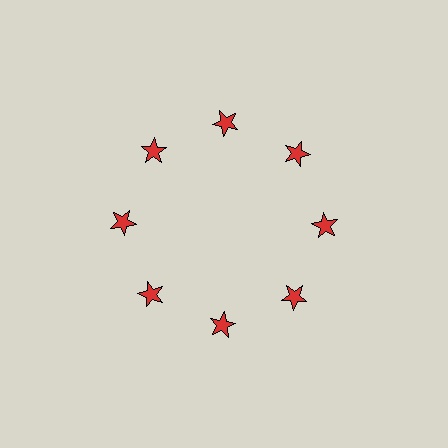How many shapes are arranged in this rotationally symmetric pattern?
There are 8 shapes, arranged in 8 groups of 1.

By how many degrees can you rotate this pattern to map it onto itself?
The pattern maps onto itself every 45 degrees of rotation.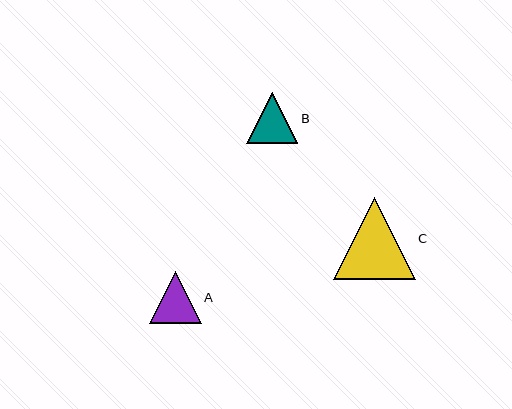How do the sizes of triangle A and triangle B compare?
Triangle A and triangle B are approximately the same size.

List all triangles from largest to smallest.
From largest to smallest: C, A, B.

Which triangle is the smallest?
Triangle B is the smallest with a size of approximately 51 pixels.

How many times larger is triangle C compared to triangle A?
Triangle C is approximately 1.6 times the size of triangle A.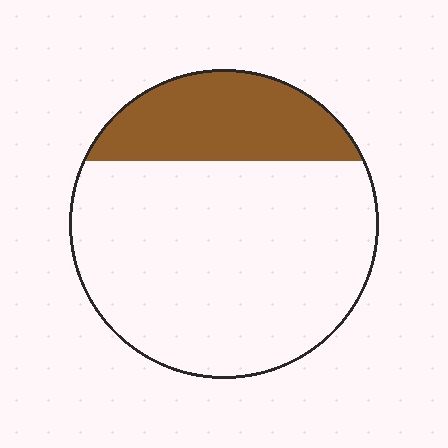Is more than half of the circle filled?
No.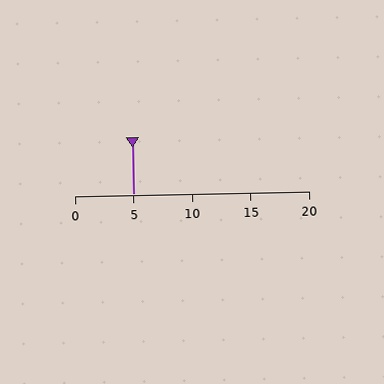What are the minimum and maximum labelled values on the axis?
The axis runs from 0 to 20.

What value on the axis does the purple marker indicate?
The marker indicates approximately 5.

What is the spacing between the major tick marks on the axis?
The major ticks are spaced 5 apart.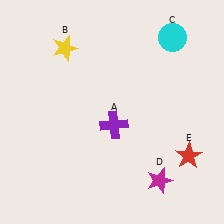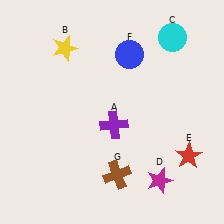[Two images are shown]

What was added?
A blue circle (F), a brown cross (G) were added in Image 2.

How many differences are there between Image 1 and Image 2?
There are 2 differences between the two images.